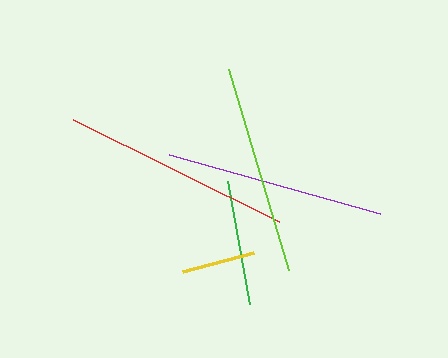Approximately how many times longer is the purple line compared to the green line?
The purple line is approximately 1.7 times the length of the green line.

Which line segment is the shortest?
The yellow line is the shortest at approximately 73 pixels.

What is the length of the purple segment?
The purple segment is approximately 219 pixels long.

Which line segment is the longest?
The red line is the longest at approximately 230 pixels.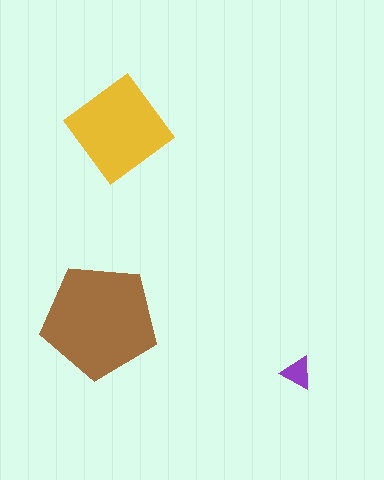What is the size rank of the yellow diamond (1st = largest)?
2nd.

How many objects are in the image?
There are 3 objects in the image.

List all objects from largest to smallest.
The brown pentagon, the yellow diamond, the purple triangle.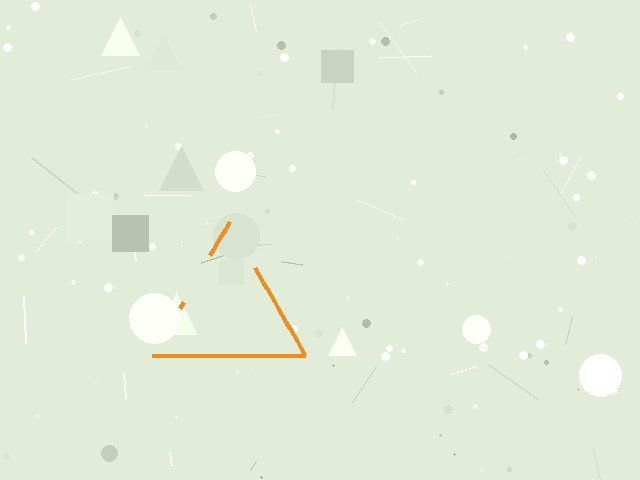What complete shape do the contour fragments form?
The contour fragments form a triangle.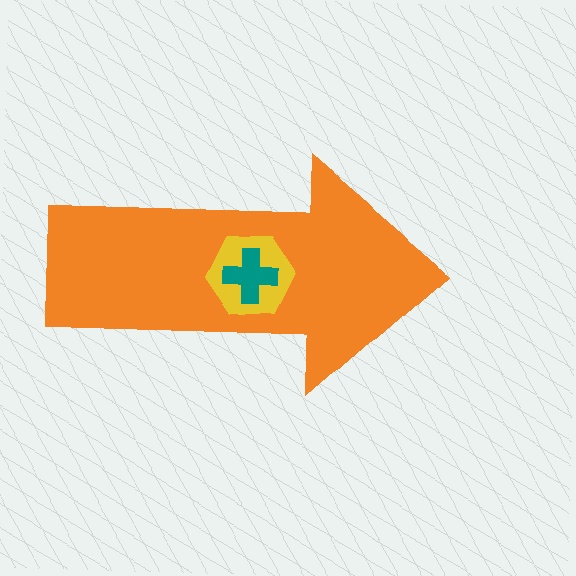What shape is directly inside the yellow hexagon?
The teal cross.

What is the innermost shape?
The teal cross.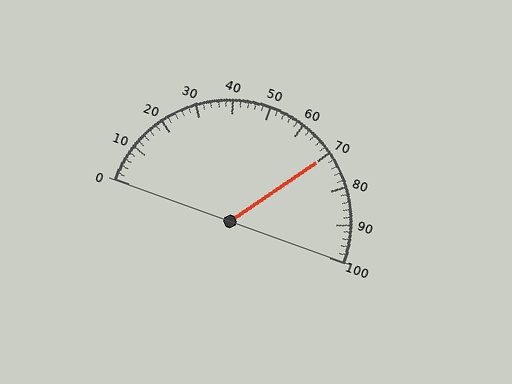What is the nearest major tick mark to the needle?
The nearest major tick mark is 70.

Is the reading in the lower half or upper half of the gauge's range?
The reading is in the upper half of the range (0 to 100).